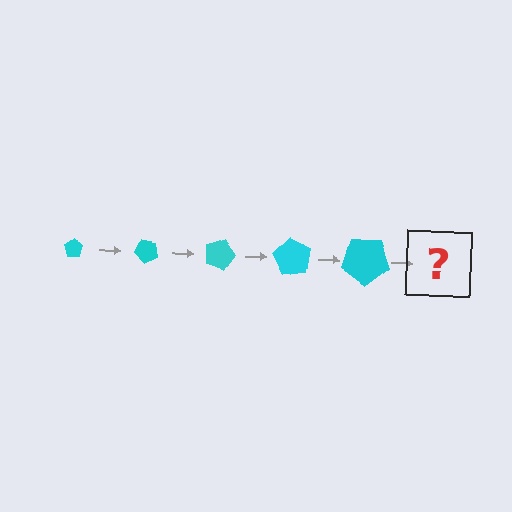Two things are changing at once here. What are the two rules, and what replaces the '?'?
The two rules are that the pentagon grows larger each step and it rotates 45 degrees each step. The '?' should be a pentagon, larger than the previous one and rotated 225 degrees from the start.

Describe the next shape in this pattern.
It should be a pentagon, larger than the previous one and rotated 225 degrees from the start.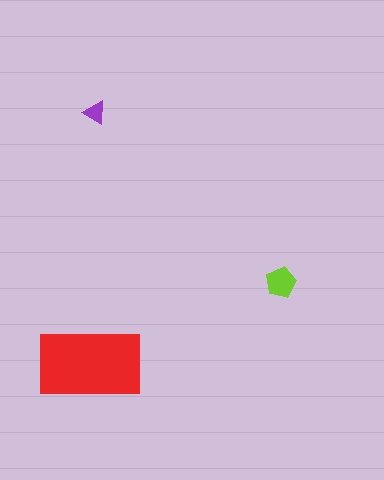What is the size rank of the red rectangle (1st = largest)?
1st.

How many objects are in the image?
There are 3 objects in the image.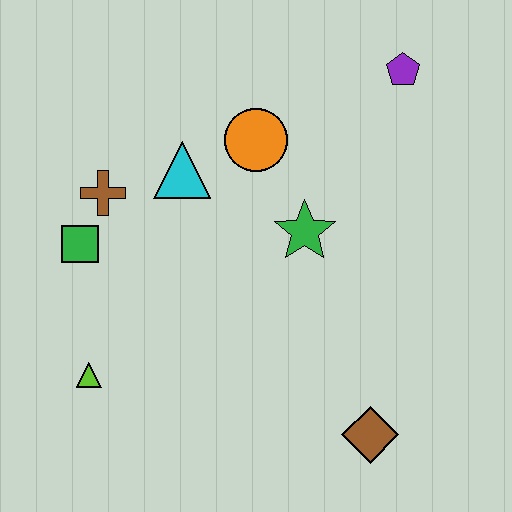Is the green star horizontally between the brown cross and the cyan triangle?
No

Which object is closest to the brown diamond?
The green star is closest to the brown diamond.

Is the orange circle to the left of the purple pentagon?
Yes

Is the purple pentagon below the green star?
No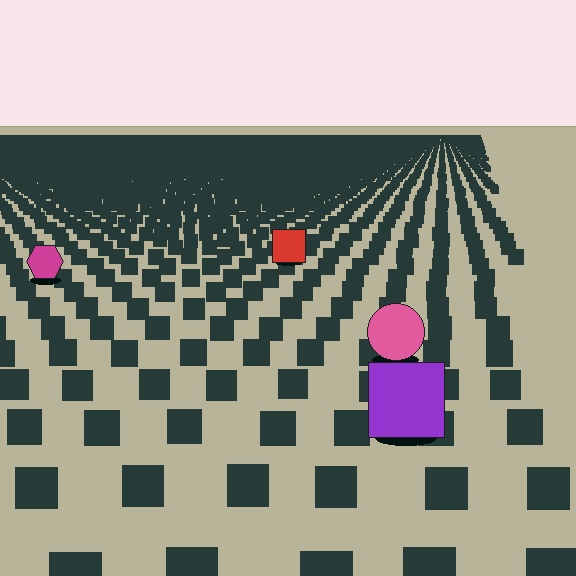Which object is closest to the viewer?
The purple square is closest. The texture marks near it are larger and more spread out.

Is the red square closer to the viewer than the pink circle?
No. The pink circle is closer — you can tell from the texture gradient: the ground texture is coarser near it.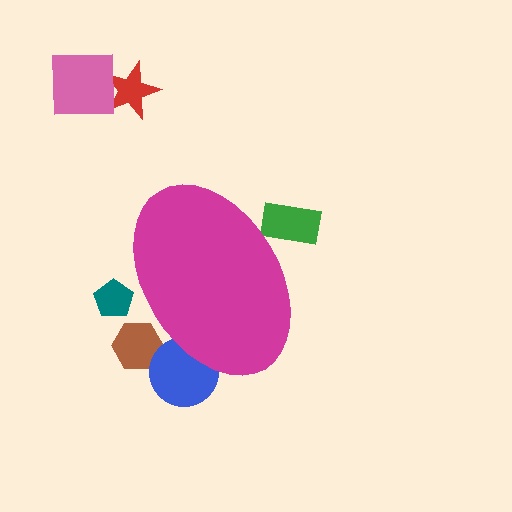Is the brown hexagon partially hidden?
Yes, the brown hexagon is partially hidden behind the magenta ellipse.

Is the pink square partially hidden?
No, the pink square is fully visible.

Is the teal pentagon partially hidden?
Yes, the teal pentagon is partially hidden behind the magenta ellipse.